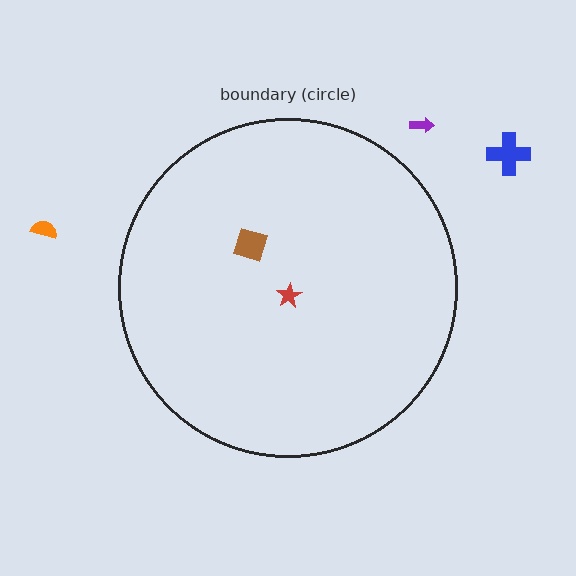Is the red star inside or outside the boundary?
Inside.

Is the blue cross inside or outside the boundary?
Outside.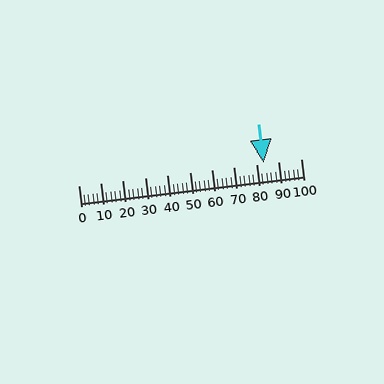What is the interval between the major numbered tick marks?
The major tick marks are spaced 10 units apart.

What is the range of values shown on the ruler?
The ruler shows values from 0 to 100.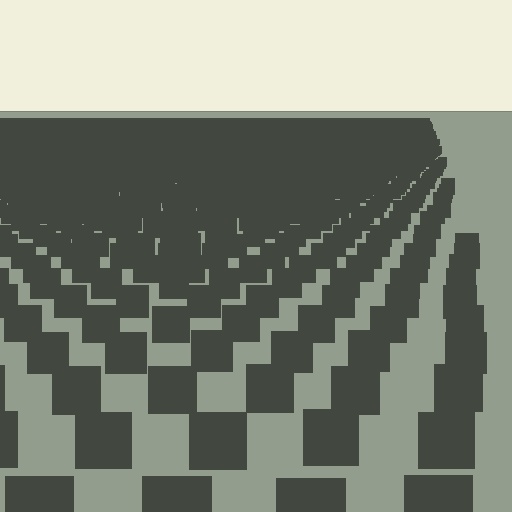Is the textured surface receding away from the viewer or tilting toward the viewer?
The surface is receding away from the viewer. Texture elements get smaller and denser toward the top.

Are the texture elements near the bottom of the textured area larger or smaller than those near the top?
Larger. Near the bottom, elements are closer to the viewer and appear at a bigger on-screen size.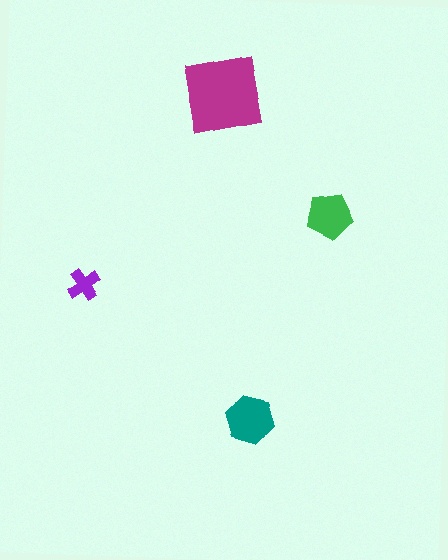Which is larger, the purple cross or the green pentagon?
The green pentagon.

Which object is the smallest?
The purple cross.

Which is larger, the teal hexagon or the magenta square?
The magenta square.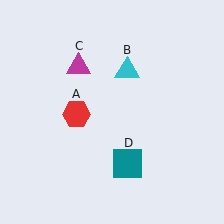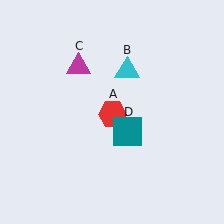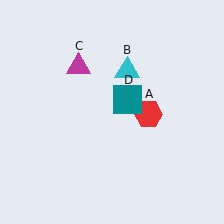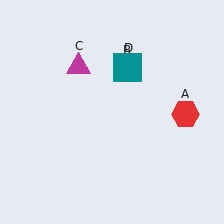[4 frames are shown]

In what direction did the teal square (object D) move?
The teal square (object D) moved up.